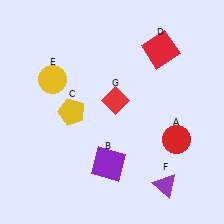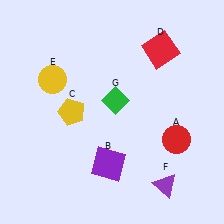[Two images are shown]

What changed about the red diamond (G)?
In Image 1, G is red. In Image 2, it changed to green.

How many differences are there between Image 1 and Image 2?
There is 1 difference between the two images.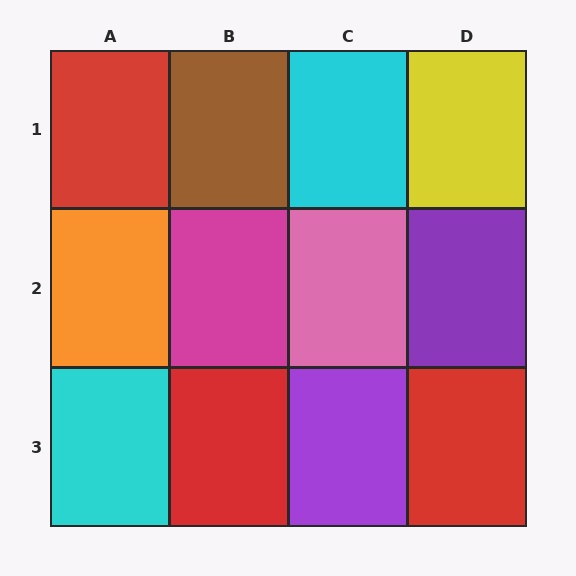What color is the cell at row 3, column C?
Purple.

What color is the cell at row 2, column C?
Pink.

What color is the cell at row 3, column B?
Red.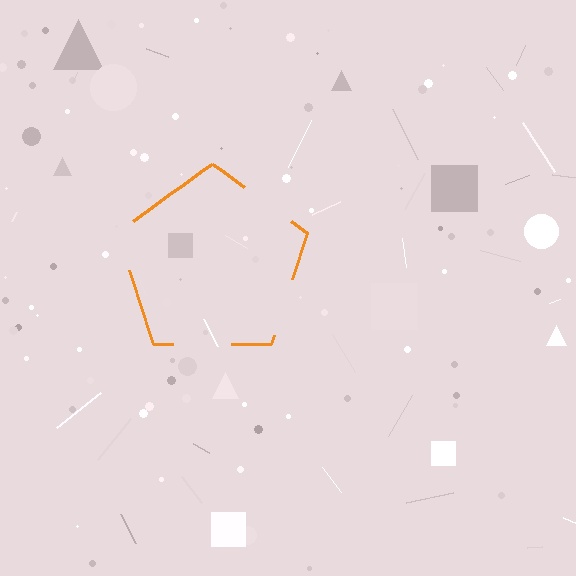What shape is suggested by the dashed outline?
The dashed outline suggests a pentagon.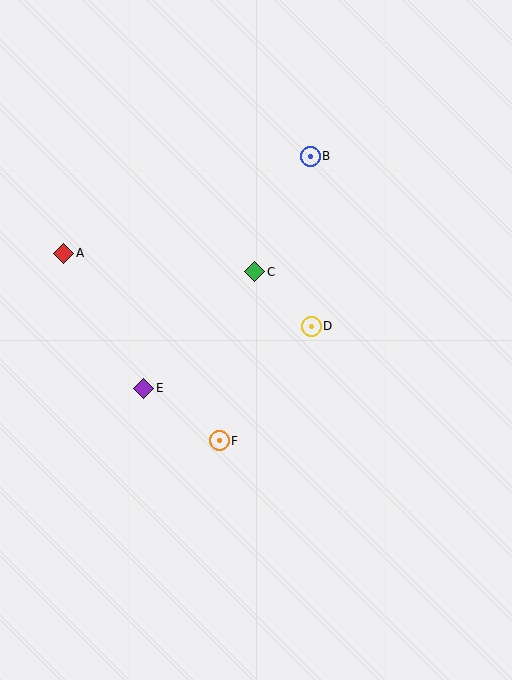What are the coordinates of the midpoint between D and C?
The midpoint between D and C is at (283, 299).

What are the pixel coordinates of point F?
Point F is at (219, 441).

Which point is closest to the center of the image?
Point D at (311, 326) is closest to the center.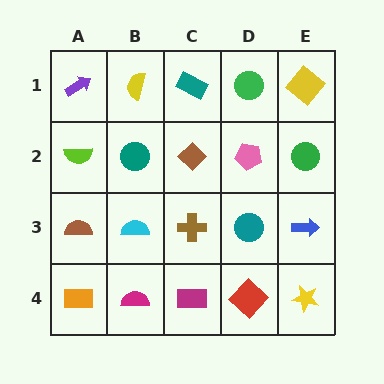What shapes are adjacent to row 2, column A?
A purple arrow (row 1, column A), a brown semicircle (row 3, column A), a teal circle (row 2, column B).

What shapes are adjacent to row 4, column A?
A brown semicircle (row 3, column A), a magenta semicircle (row 4, column B).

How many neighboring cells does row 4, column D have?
3.